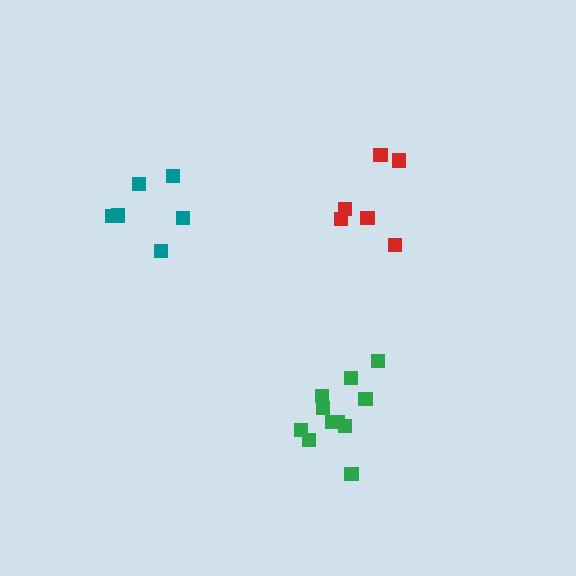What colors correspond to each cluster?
The clusters are colored: teal, green, red.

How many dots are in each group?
Group 1: 6 dots, Group 2: 11 dots, Group 3: 6 dots (23 total).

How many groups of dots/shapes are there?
There are 3 groups.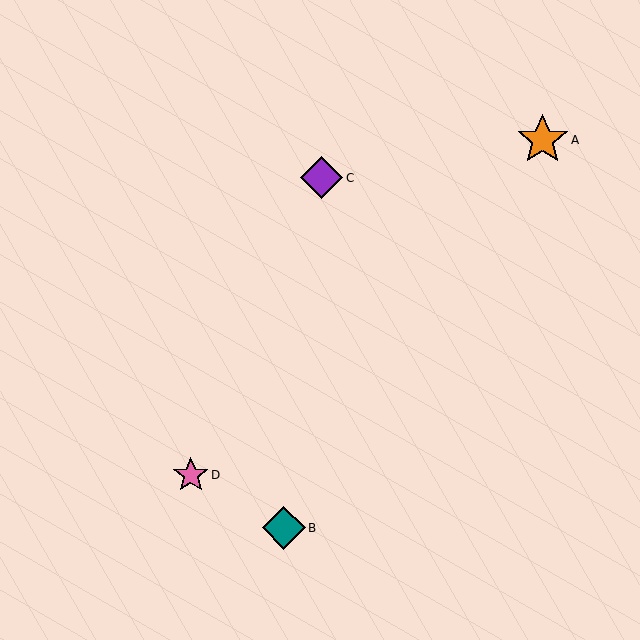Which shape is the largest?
The orange star (labeled A) is the largest.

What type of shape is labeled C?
Shape C is a purple diamond.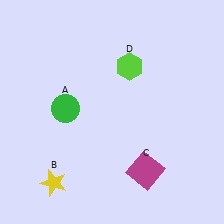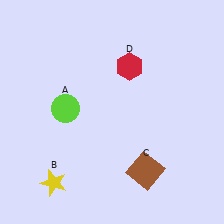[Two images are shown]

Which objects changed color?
A changed from green to lime. C changed from magenta to brown. D changed from lime to red.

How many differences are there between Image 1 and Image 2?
There are 3 differences between the two images.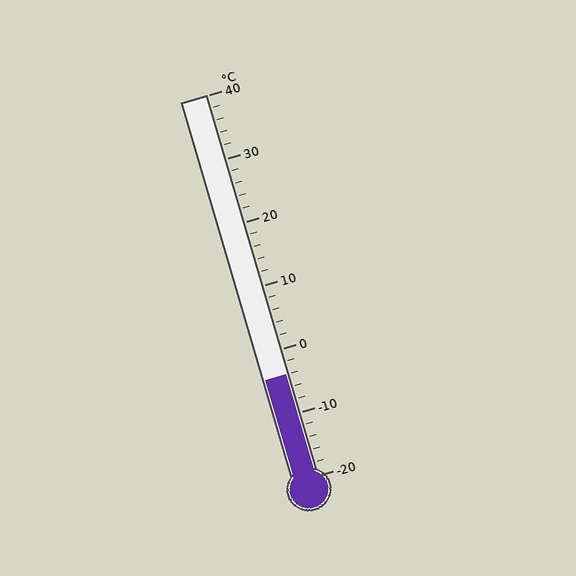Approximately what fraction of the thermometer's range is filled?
The thermometer is filled to approximately 25% of its range.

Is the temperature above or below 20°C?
The temperature is below 20°C.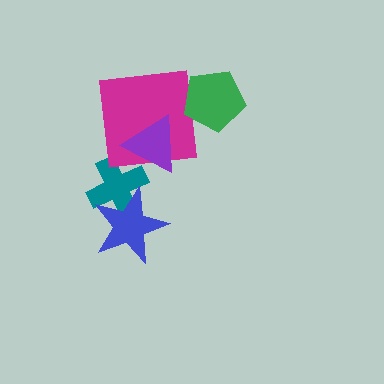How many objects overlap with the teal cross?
2 objects overlap with the teal cross.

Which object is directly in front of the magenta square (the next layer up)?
The green pentagon is directly in front of the magenta square.